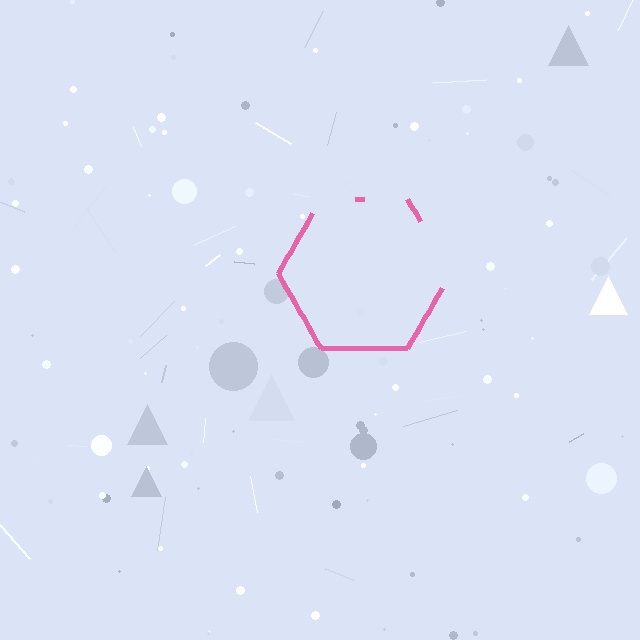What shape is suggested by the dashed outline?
The dashed outline suggests a hexagon.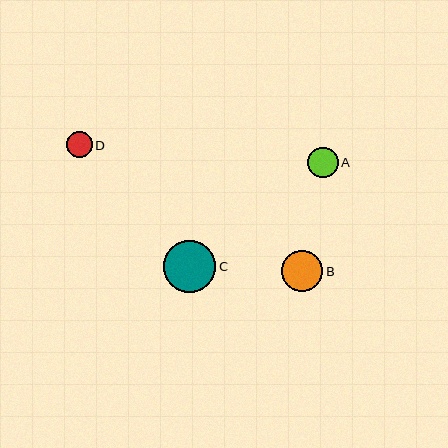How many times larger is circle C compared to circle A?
Circle C is approximately 1.7 times the size of circle A.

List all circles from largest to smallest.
From largest to smallest: C, B, A, D.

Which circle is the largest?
Circle C is the largest with a size of approximately 52 pixels.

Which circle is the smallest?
Circle D is the smallest with a size of approximately 26 pixels.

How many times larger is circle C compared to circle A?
Circle C is approximately 1.7 times the size of circle A.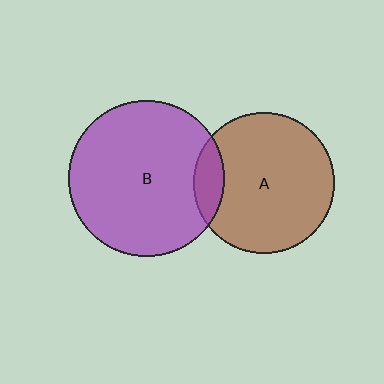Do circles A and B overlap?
Yes.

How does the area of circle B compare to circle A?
Approximately 1.2 times.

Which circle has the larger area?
Circle B (purple).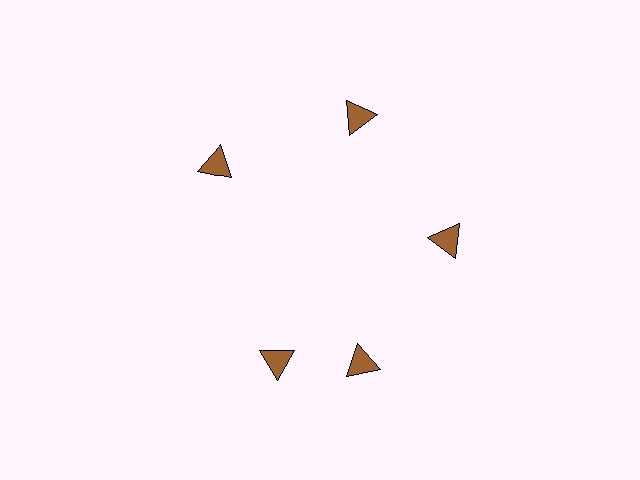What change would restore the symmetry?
The symmetry would be restored by rotating it back into even spacing with its neighbors so that all 5 triangles sit at equal angles and equal distance from the center.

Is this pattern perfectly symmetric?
No. The 5 brown triangles are arranged in a ring, but one element near the 8 o'clock position is rotated out of alignment along the ring, breaking the 5-fold rotational symmetry.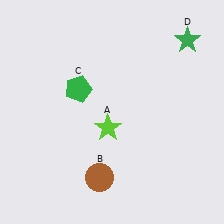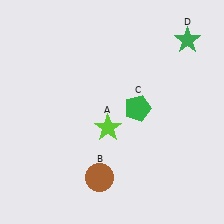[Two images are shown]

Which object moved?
The green pentagon (C) moved right.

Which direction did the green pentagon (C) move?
The green pentagon (C) moved right.